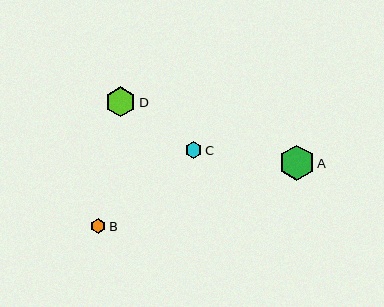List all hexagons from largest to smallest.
From largest to smallest: A, D, C, B.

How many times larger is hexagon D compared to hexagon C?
Hexagon D is approximately 1.8 times the size of hexagon C.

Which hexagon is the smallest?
Hexagon B is the smallest with a size of approximately 15 pixels.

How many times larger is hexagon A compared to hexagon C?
Hexagon A is approximately 2.1 times the size of hexagon C.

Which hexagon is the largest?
Hexagon A is the largest with a size of approximately 36 pixels.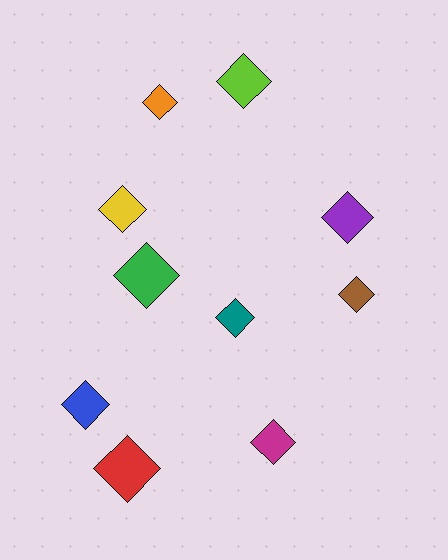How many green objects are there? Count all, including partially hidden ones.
There is 1 green object.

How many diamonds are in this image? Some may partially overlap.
There are 10 diamonds.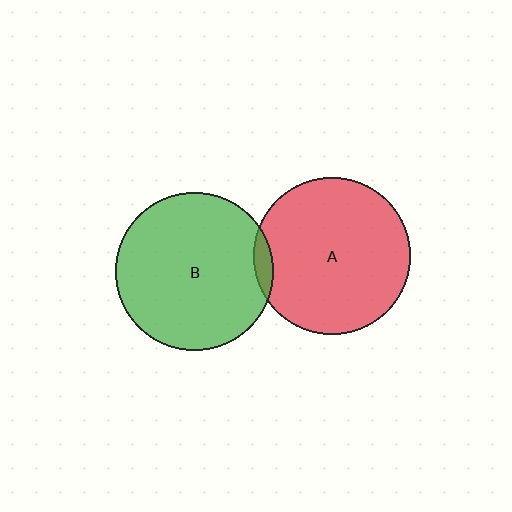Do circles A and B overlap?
Yes.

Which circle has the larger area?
Circle B (green).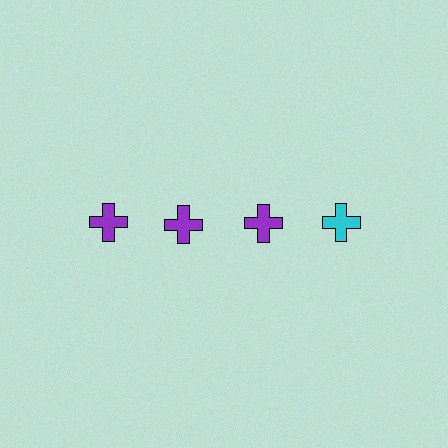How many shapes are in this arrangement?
There are 4 shapes arranged in a grid pattern.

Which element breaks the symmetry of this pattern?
The cyan cross in the top row, second from right column breaks the symmetry. All other shapes are purple crosses.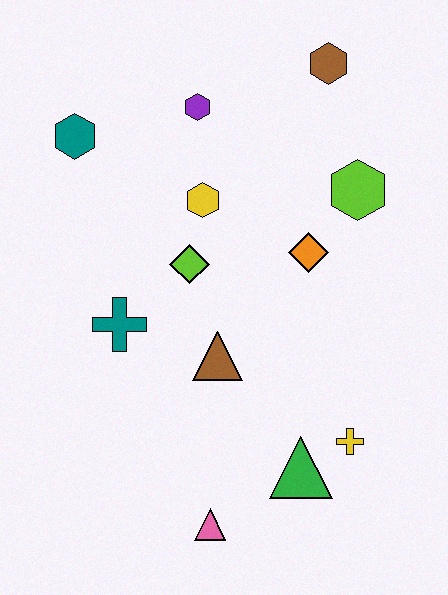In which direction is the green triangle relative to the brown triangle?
The green triangle is below the brown triangle.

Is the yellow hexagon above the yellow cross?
Yes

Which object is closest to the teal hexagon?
The purple hexagon is closest to the teal hexagon.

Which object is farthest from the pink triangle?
The brown hexagon is farthest from the pink triangle.